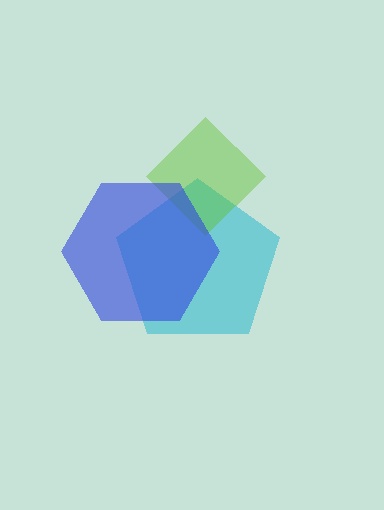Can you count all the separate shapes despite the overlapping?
Yes, there are 3 separate shapes.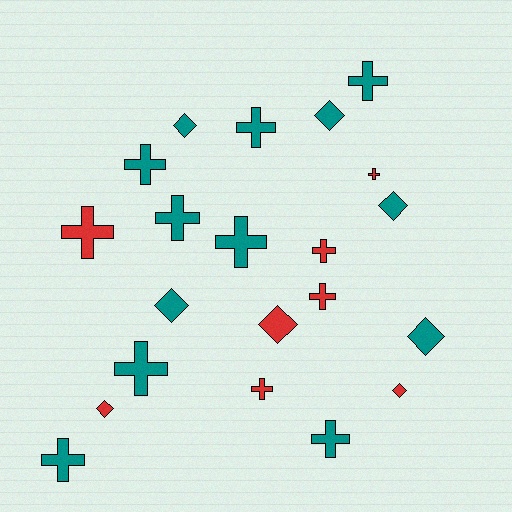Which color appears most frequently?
Teal, with 13 objects.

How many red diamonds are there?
There are 3 red diamonds.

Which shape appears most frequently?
Cross, with 13 objects.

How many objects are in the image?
There are 21 objects.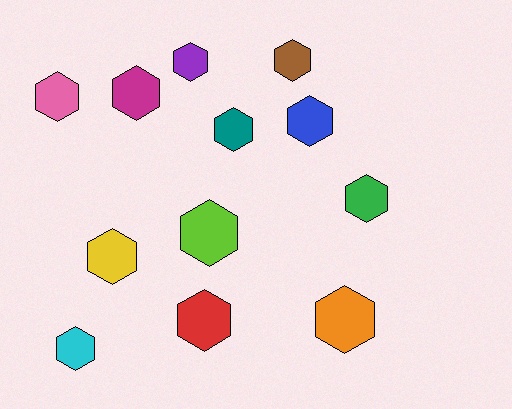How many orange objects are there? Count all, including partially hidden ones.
There is 1 orange object.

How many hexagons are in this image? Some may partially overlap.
There are 12 hexagons.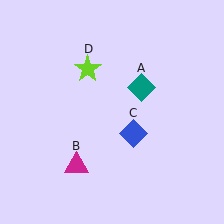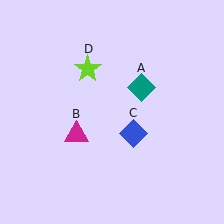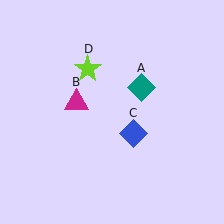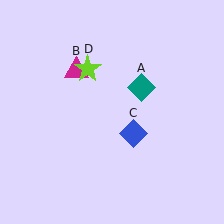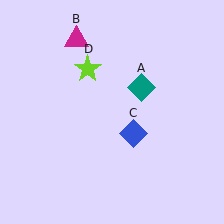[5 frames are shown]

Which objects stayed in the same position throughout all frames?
Teal diamond (object A) and blue diamond (object C) and lime star (object D) remained stationary.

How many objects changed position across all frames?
1 object changed position: magenta triangle (object B).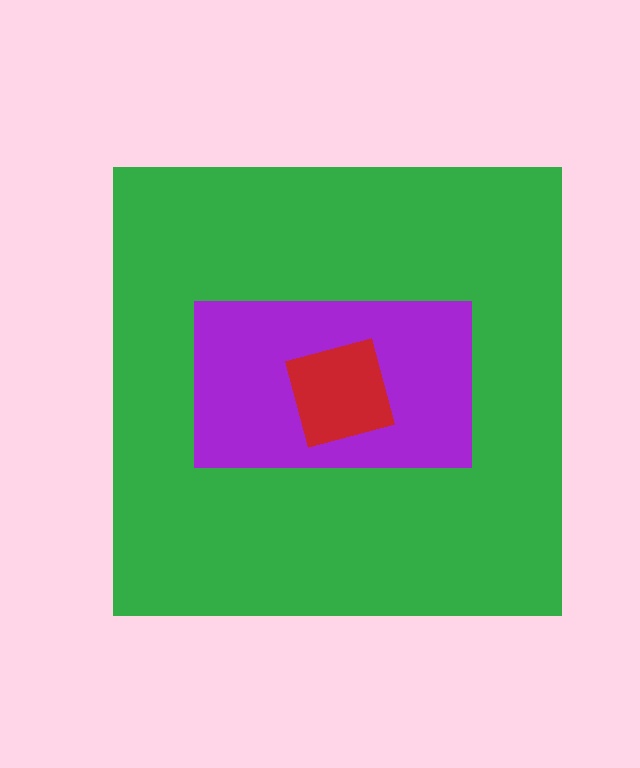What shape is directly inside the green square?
The purple rectangle.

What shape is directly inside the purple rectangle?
The red square.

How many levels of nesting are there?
3.